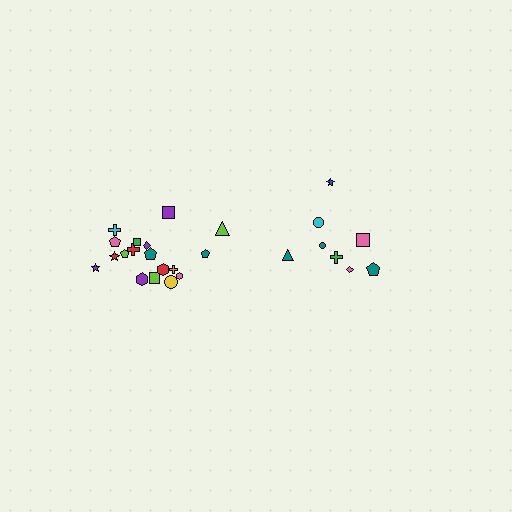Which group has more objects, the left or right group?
The left group.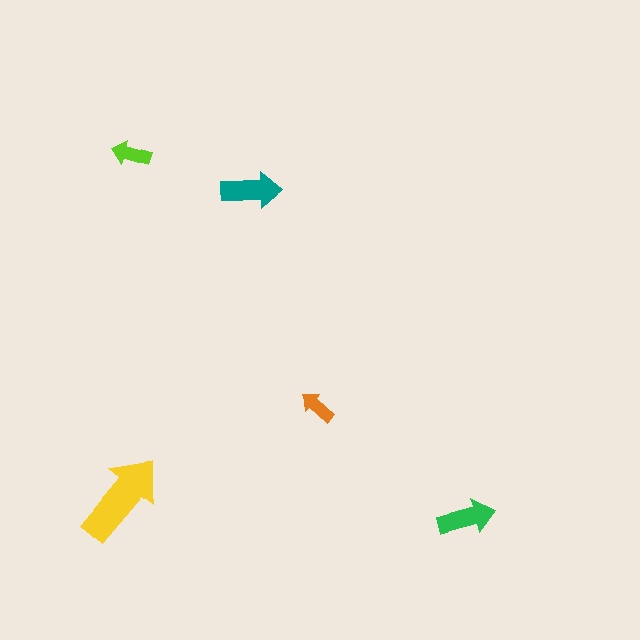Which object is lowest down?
The green arrow is bottommost.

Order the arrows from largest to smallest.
the yellow one, the teal one, the green one, the lime one, the orange one.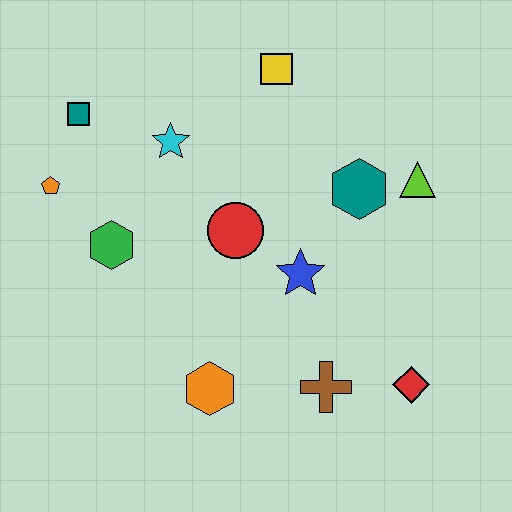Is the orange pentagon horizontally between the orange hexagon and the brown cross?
No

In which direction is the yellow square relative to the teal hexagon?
The yellow square is above the teal hexagon.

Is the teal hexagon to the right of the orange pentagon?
Yes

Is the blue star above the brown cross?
Yes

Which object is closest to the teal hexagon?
The lime triangle is closest to the teal hexagon.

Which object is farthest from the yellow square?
The red diamond is farthest from the yellow square.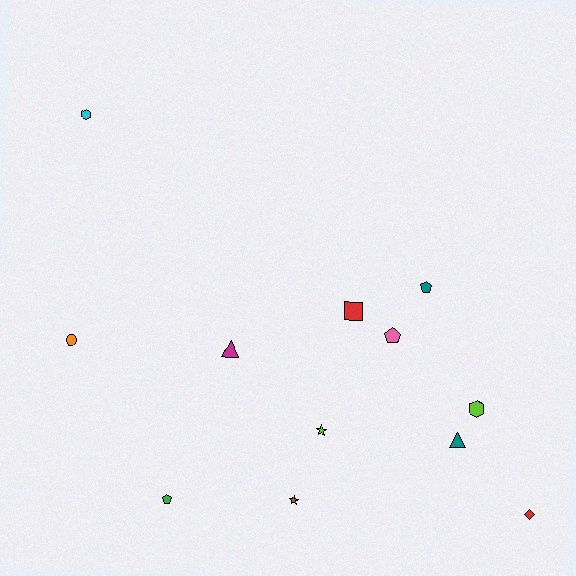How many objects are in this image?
There are 12 objects.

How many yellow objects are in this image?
There are no yellow objects.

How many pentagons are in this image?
There are 3 pentagons.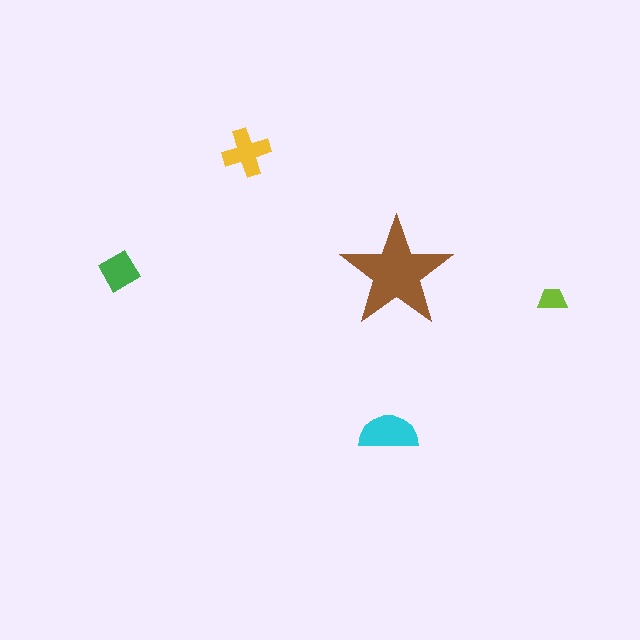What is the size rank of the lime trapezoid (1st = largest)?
5th.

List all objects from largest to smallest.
The brown star, the cyan semicircle, the yellow cross, the green diamond, the lime trapezoid.